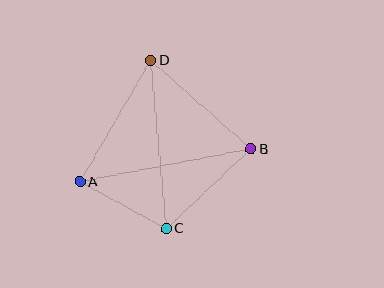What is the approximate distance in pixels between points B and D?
The distance between B and D is approximately 134 pixels.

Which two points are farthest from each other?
Points A and B are farthest from each other.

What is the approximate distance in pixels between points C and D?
The distance between C and D is approximately 169 pixels.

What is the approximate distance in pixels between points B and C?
The distance between B and C is approximately 116 pixels.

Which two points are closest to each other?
Points A and C are closest to each other.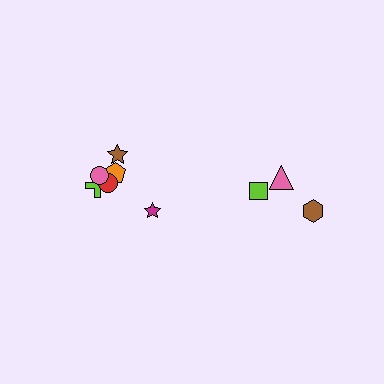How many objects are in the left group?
There are 6 objects.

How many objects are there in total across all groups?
There are 9 objects.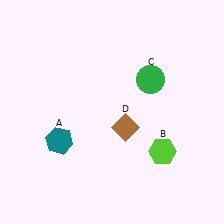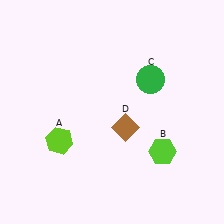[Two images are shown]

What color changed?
The hexagon (A) changed from teal in Image 1 to lime in Image 2.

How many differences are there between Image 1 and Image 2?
There is 1 difference between the two images.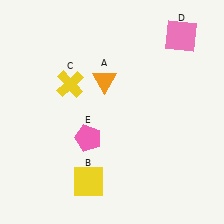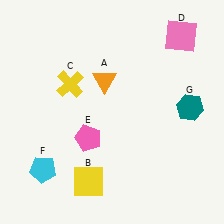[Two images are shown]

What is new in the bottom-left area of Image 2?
A cyan pentagon (F) was added in the bottom-left area of Image 2.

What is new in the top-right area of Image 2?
A teal hexagon (G) was added in the top-right area of Image 2.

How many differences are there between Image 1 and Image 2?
There are 2 differences between the two images.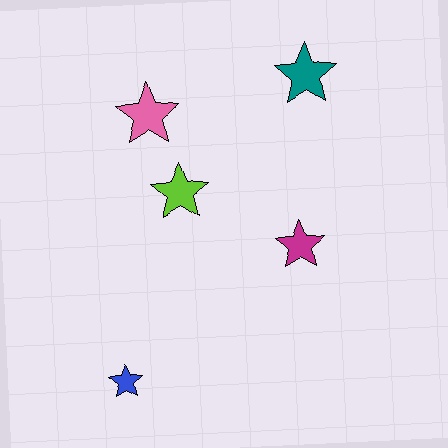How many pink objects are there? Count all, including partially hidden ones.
There is 1 pink object.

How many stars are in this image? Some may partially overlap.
There are 5 stars.